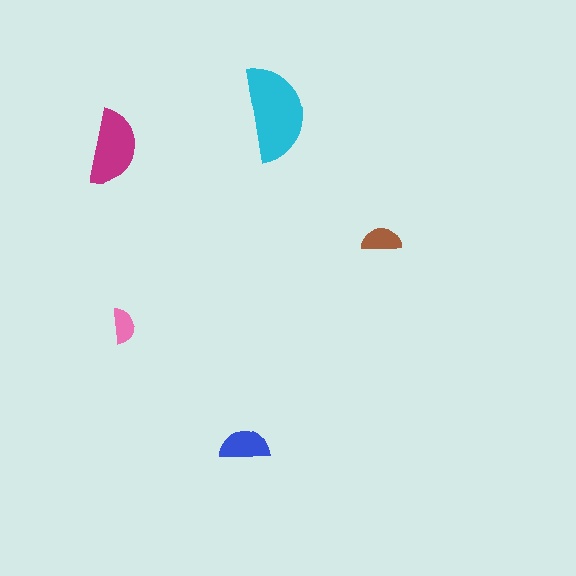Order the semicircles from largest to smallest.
the cyan one, the magenta one, the blue one, the brown one, the pink one.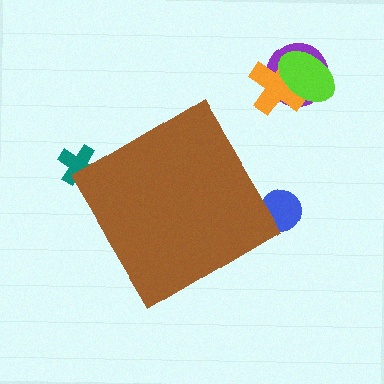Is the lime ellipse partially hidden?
No, the lime ellipse is fully visible.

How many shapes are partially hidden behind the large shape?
2 shapes are partially hidden.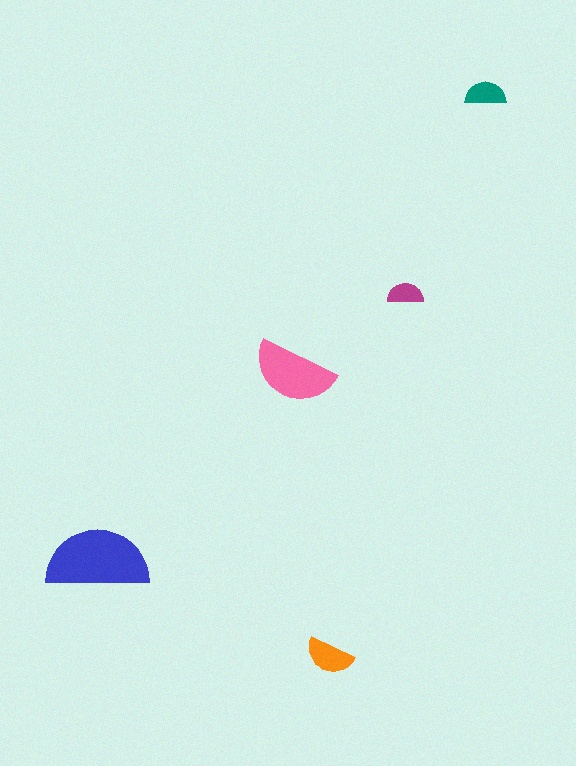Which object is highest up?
The teal semicircle is topmost.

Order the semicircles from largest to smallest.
the blue one, the pink one, the orange one, the teal one, the magenta one.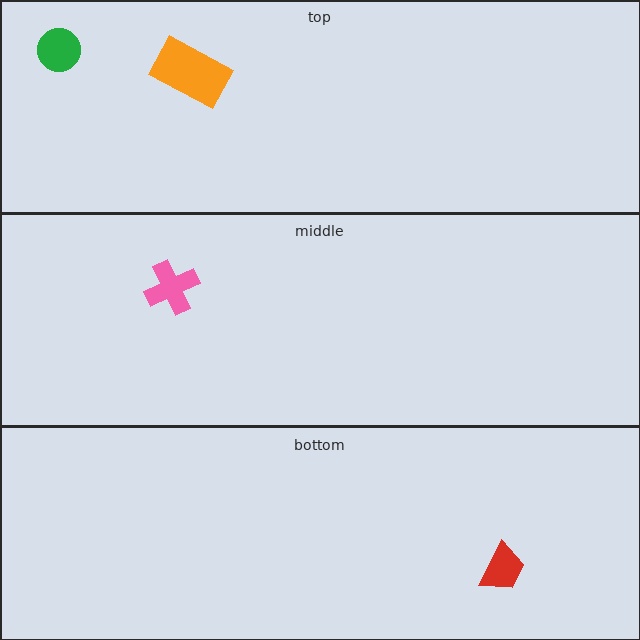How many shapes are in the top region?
2.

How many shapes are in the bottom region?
1.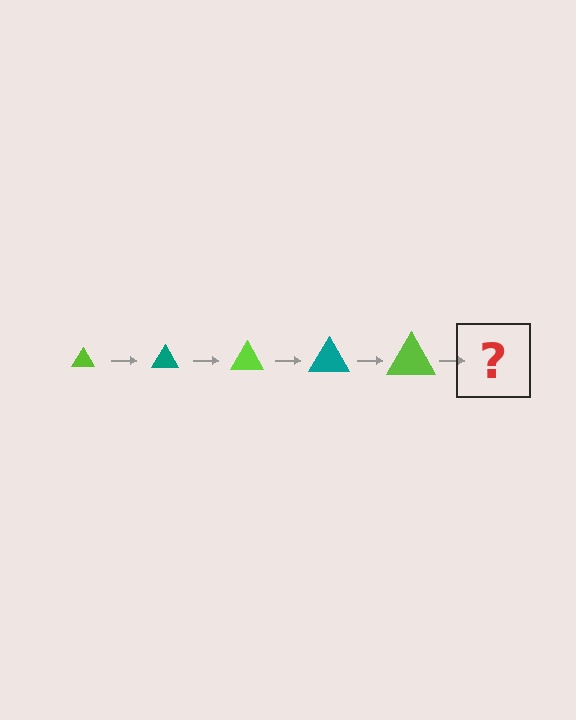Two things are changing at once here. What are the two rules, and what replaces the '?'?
The two rules are that the triangle grows larger each step and the color cycles through lime and teal. The '?' should be a teal triangle, larger than the previous one.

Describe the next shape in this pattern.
It should be a teal triangle, larger than the previous one.